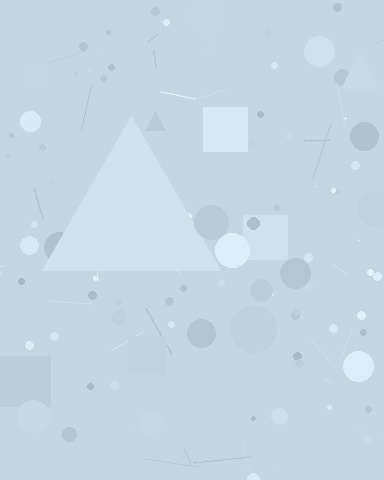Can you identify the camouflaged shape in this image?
The camouflaged shape is a triangle.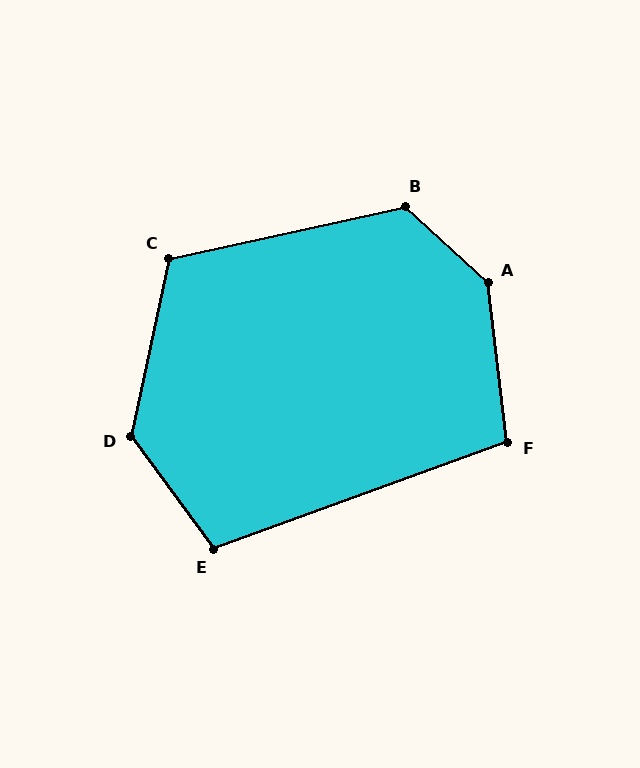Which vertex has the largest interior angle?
A, at approximately 139 degrees.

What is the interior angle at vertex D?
Approximately 131 degrees (obtuse).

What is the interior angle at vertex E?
Approximately 106 degrees (obtuse).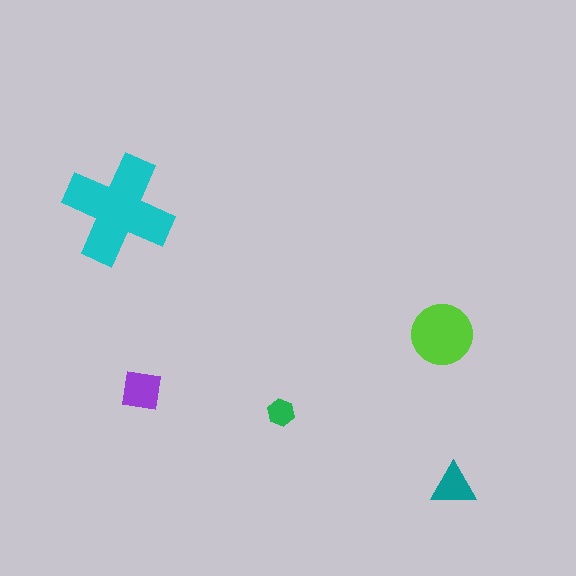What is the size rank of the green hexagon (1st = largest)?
5th.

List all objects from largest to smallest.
The cyan cross, the lime circle, the purple square, the teal triangle, the green hexagon.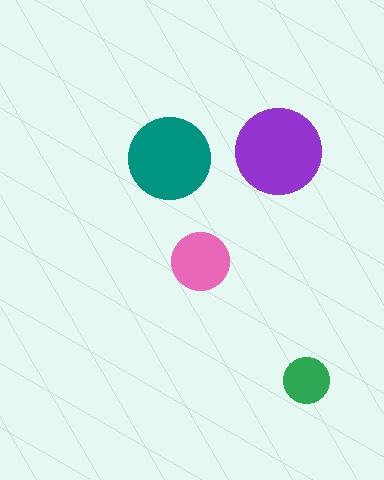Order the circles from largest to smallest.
the purple one, the teal one, the pink one, the green one.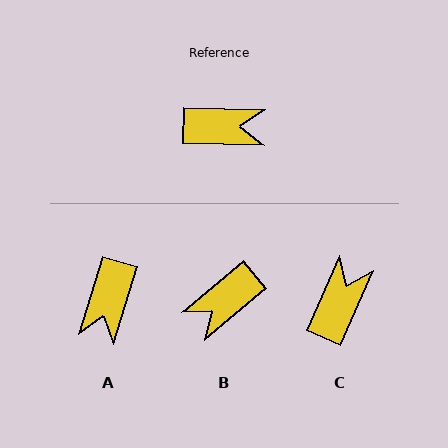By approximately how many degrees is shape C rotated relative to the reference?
Approximately 67 degrees counter-clockwise.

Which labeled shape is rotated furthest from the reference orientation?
B, about 138 degrees away.